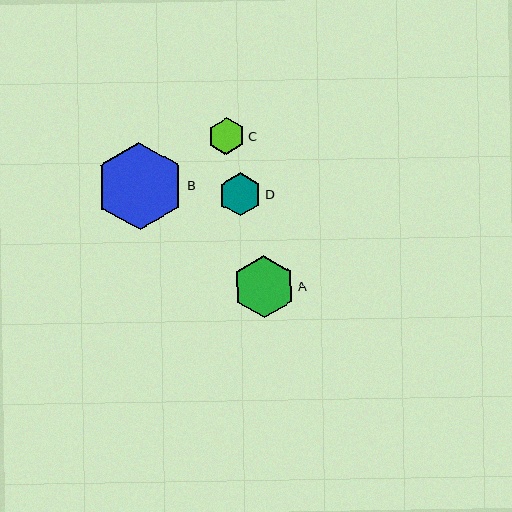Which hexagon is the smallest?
Hexagon C is the smallest with a size of approximately 37 pixels.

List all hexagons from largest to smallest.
From largest to smallest: B, A, D, C.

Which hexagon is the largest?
Hexagon B is the largest with a size of approximately 88 pixels.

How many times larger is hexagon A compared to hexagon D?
Hexagon A is approximately 1.4 times the size of hexagon D.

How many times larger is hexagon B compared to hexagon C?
Hexagon B is approximately 2.4 times the size of hexagon C.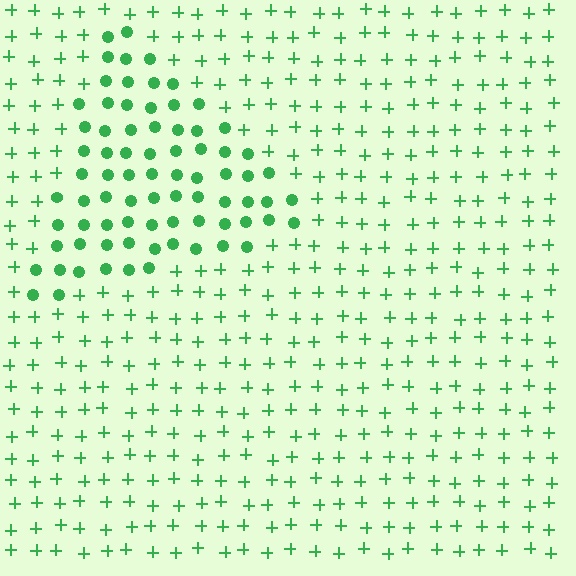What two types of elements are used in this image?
The image uses circles inside the triangle region and plus signs outside it.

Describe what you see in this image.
The image is filled with small green elements arranged in a uniform grid. A triangle-shaped region contains circles, while the surrounding area contains plus signs. The boundary is defined purely by the change in element shape.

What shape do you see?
I see a triangle.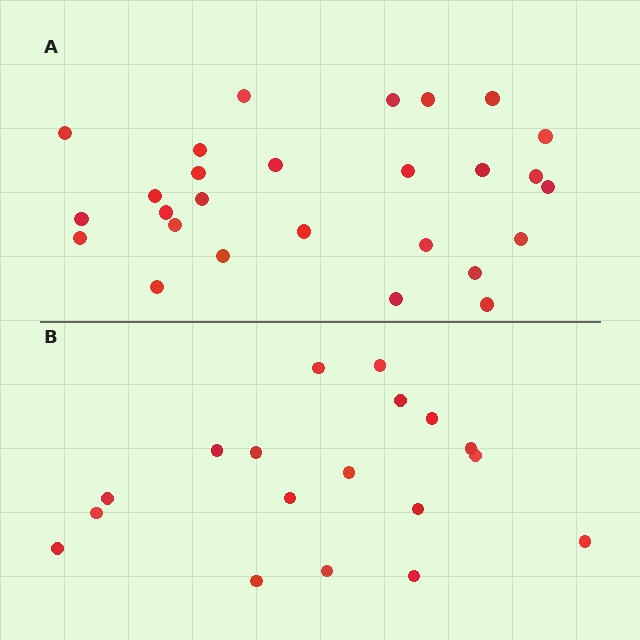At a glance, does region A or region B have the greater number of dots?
Region A (the top region) has more dots.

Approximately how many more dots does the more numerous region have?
Region A has roughly 8 or so more dots than region B.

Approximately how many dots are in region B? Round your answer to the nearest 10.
About 20 dots. (The exact count is 18, which rounds to 20.)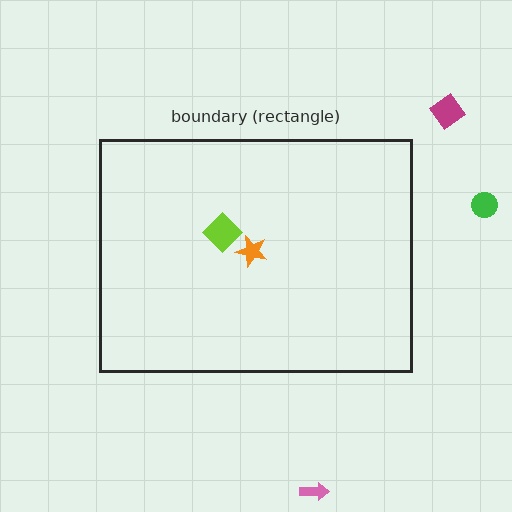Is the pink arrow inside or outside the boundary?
Outside.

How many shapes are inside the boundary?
2 inside, 3 outside.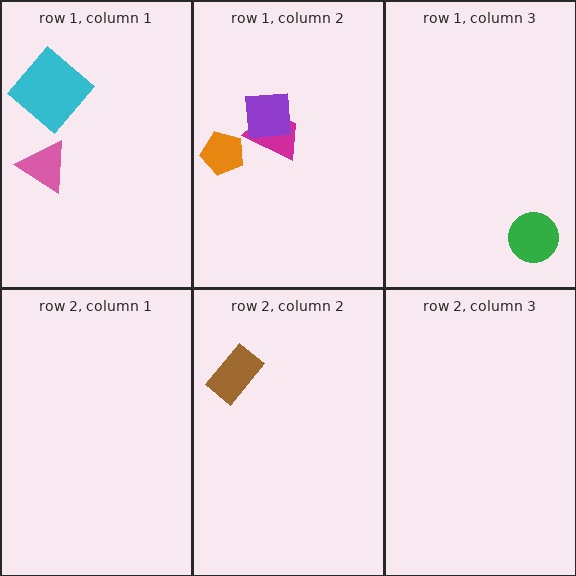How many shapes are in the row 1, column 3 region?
1.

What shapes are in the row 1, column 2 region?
The magenta trapezoid, the purple square, the orange pentagon.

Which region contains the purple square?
The row 1, column 2 region.